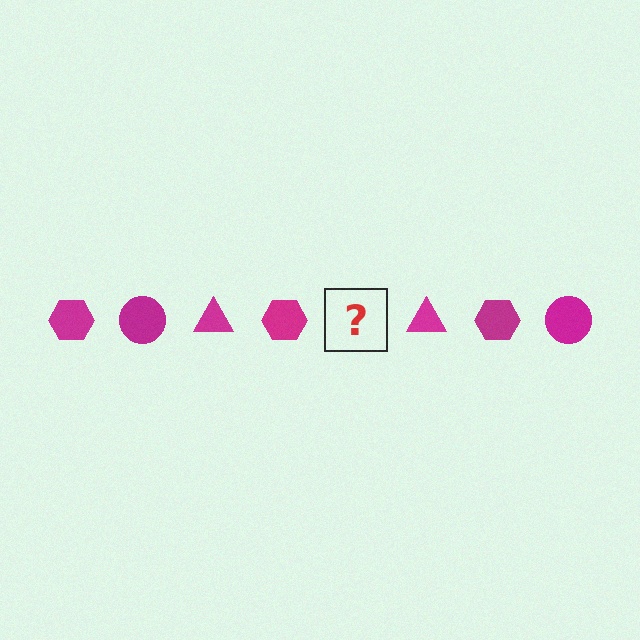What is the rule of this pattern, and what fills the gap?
The rule is that the pattern cycles through hexagon, circle, triangle shapes in magenta. The gap should be filled with a magenta circle.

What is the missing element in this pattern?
The missing element is a magenta circle.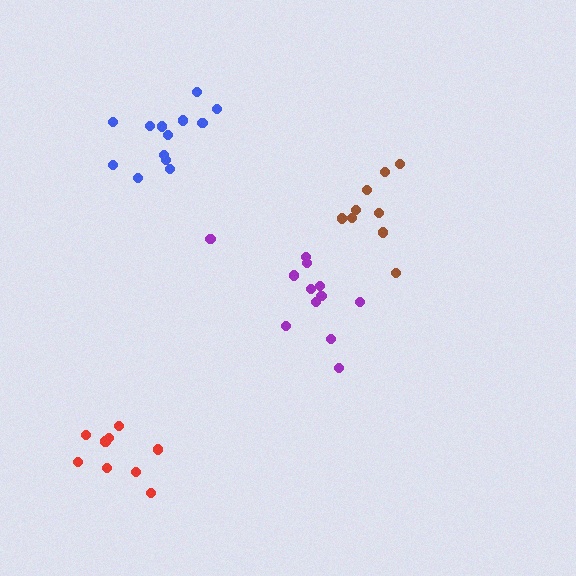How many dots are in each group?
Group 1: 13 dots, Group 2: 9 dots, Group 3: 9 dots, Group 4: 12 dots (43 total).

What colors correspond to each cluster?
The clusters are colored: blue, brown, red, purple.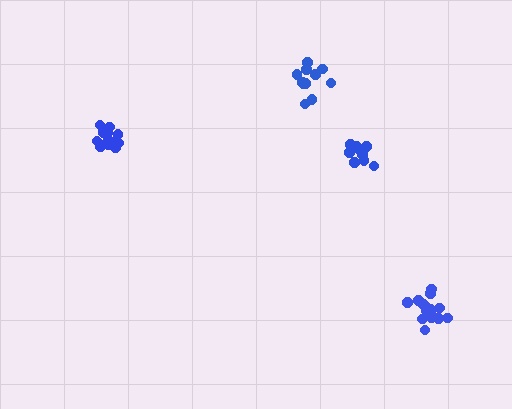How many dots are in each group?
Group 1: 17 dots, Group 2: 11 dots, Group 3: 14 dots, Group 4: 11 dots (53 total).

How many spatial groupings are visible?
There are 4 spatial groupings.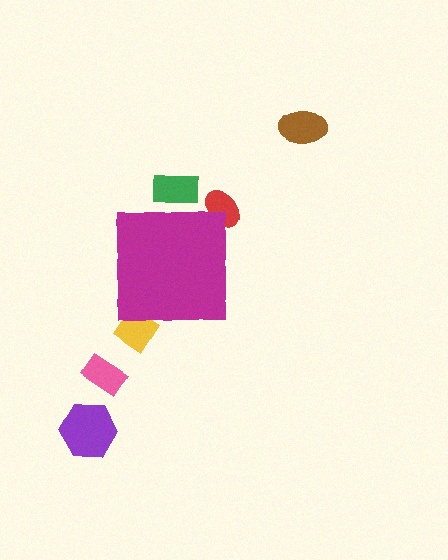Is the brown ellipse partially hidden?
No, the brown ellipse is fully visible.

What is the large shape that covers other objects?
A magenta square.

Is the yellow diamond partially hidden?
Yes, the yellow diamond is partially hidden behind the magenta square.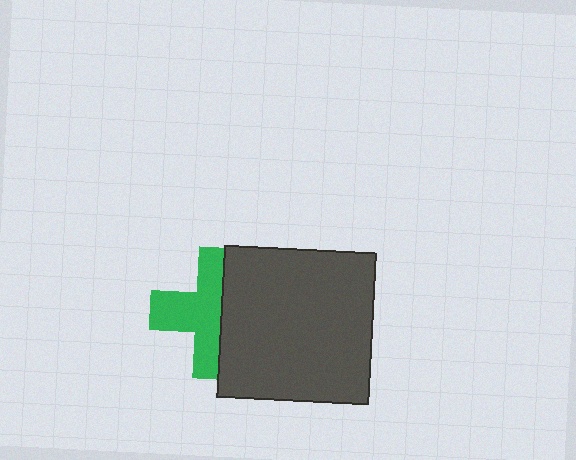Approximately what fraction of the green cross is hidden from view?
Roughly 41% of the green cross is hidden behind the dark gray square.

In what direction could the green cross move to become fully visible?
The green cross could move left. That would shift it out from behind the dark gray square entirely.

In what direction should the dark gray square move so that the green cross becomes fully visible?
The dark gray square should move right. That is the shortest direction to clear the overlap and leave the green cross fully visible.